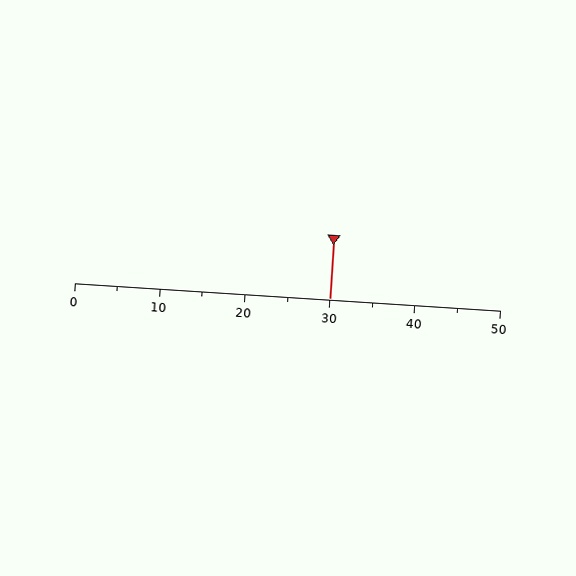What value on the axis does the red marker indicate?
The marker indicates approximately 30.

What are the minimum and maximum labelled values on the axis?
The axis runs from 0 to 50.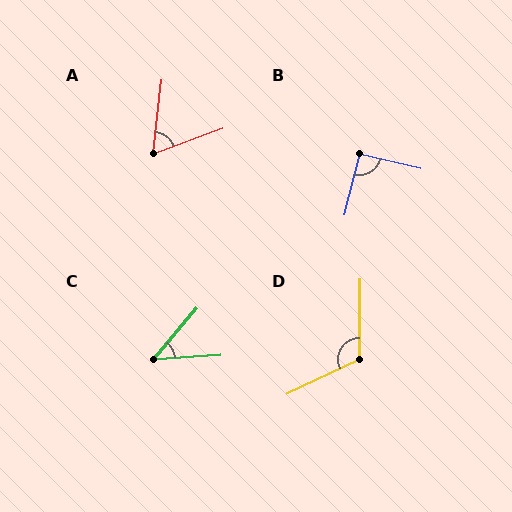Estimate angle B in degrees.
Approximately 91 degrees.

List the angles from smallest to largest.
C (46°), A (63°), B (91°), D (115°).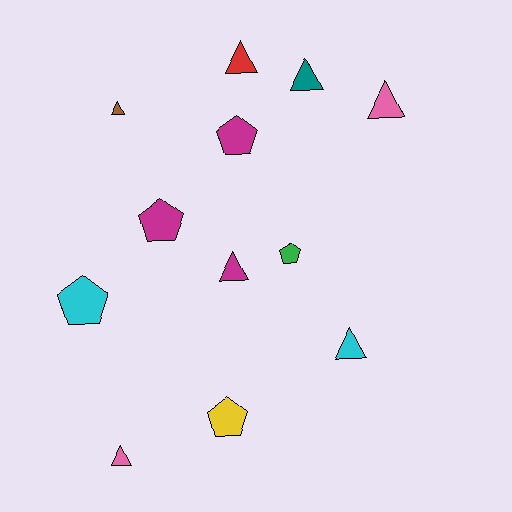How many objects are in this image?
There are 12 objects.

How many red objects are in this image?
There is 1 red object.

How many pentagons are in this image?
There are 5 pentagons.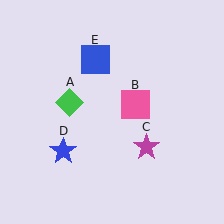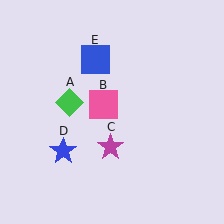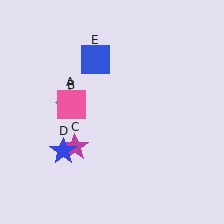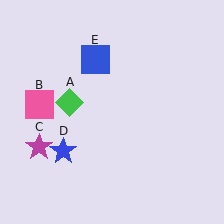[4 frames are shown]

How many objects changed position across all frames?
2 objects changed position: pink square (object B), magenta star (object C).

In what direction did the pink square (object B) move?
The pink square (object B) moved left.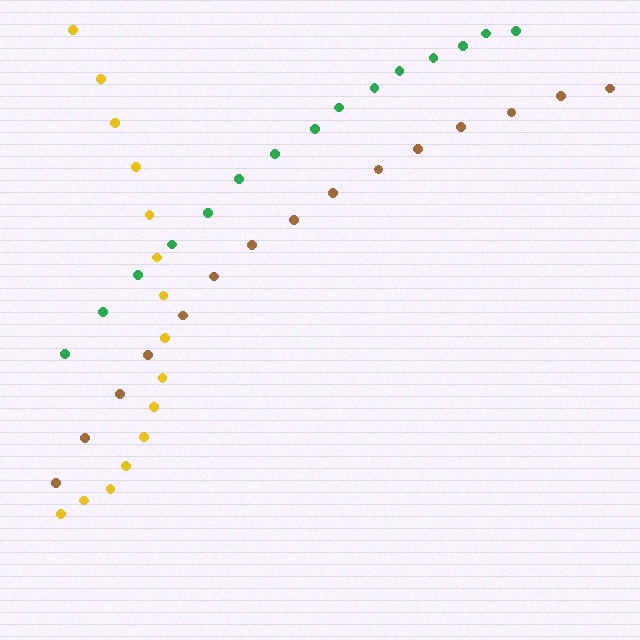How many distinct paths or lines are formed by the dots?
There are 3 distinct paths.